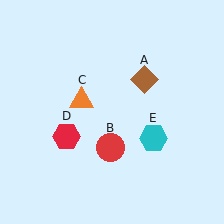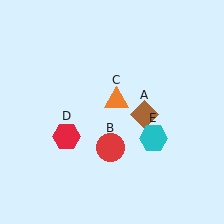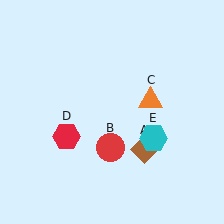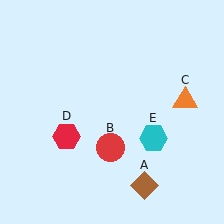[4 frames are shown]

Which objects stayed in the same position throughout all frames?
Red circle (object B) and red hexagon (object D) and cyan hexagon (object E) remained stationary.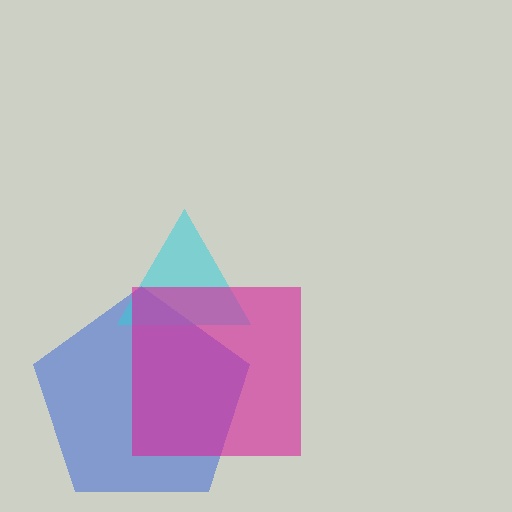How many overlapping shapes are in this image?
There are 3 overlapping shapes in the image.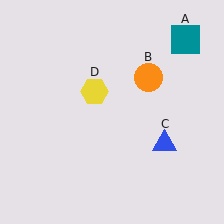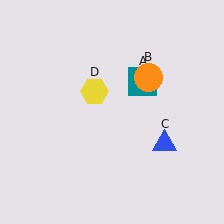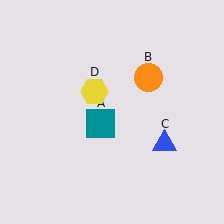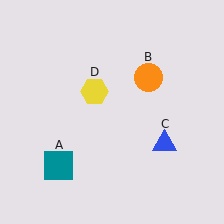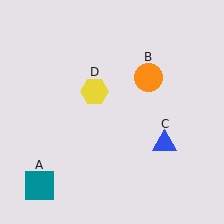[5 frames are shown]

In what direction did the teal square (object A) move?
The teal square (object A) moved down and to the left.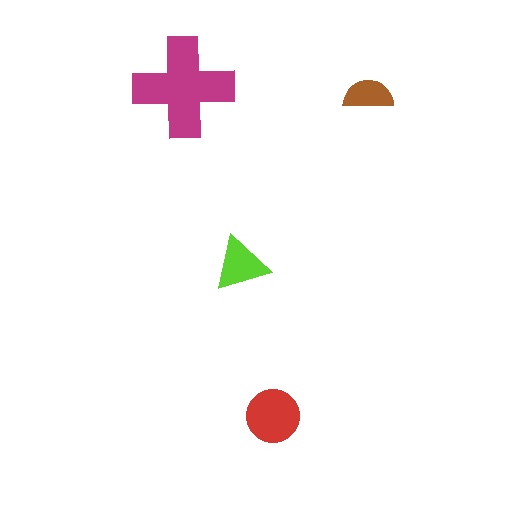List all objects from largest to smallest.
The magenta cross, the red circle, the lime triangle, the brown semicircle.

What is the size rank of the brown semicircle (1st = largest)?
4th.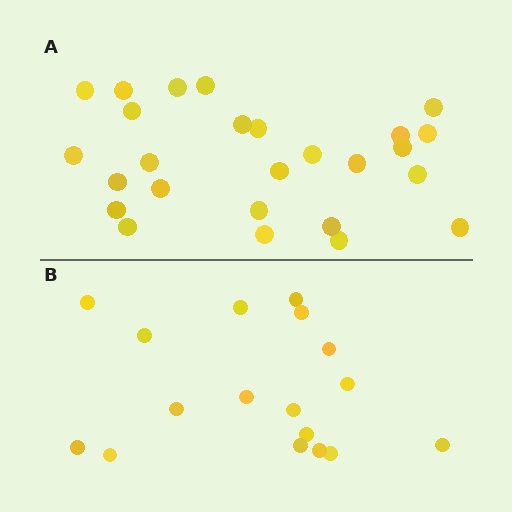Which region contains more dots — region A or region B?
Region A (the top region) has more dots.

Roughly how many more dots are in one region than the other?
Region A has roughly 8 or so more dots than region B.